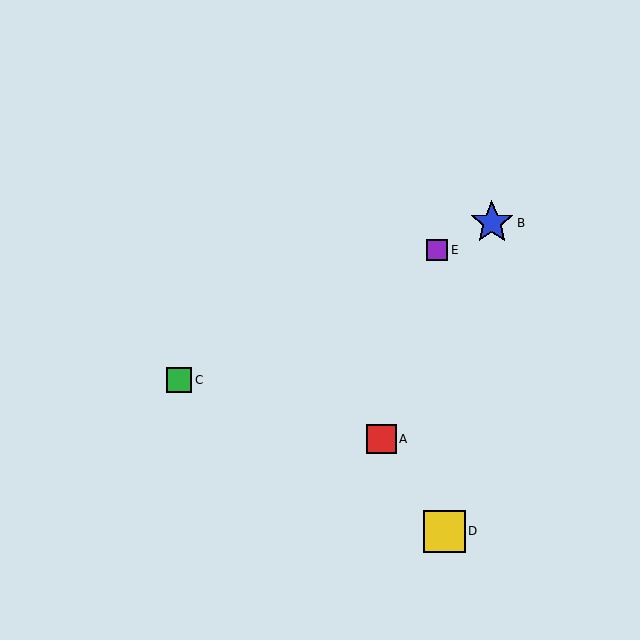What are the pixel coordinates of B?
Object B is at (492, 223).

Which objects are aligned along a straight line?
Objects B, C, E are aligned along a straight line.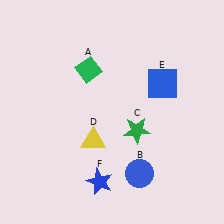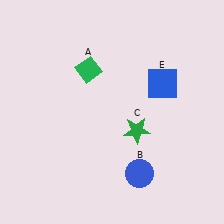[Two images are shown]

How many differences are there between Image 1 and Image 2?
There are 2 differences between the two images.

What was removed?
The blue star (F), the yellow triangle (D) were removed in Image 2.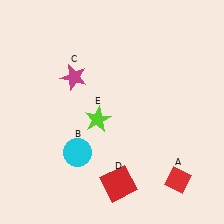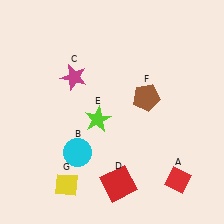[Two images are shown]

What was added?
A brown pentagon (F), a yellow diamond (G) were added in Image 2.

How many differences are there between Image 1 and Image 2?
There are 2 differences between the two images.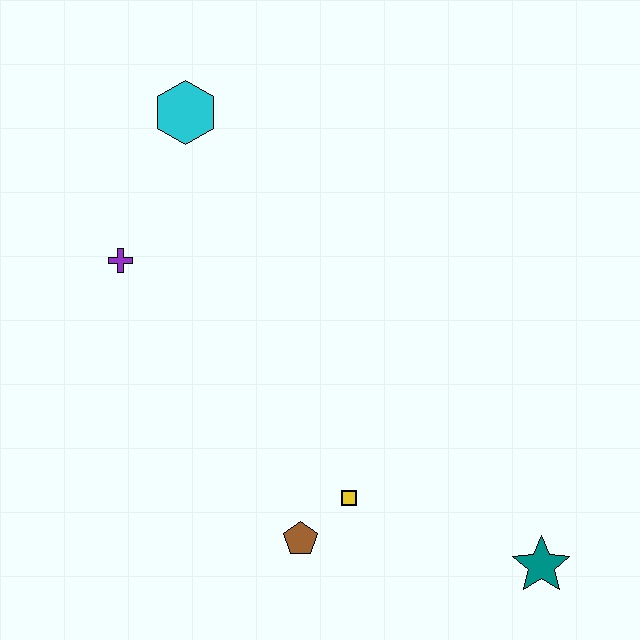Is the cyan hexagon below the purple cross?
No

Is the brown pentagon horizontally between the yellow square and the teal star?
No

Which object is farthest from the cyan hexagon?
The teal star is farthest from the cyan hexagon.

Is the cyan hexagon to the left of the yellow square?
Yes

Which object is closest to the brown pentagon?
The yellow square is closest to the brown pentagon.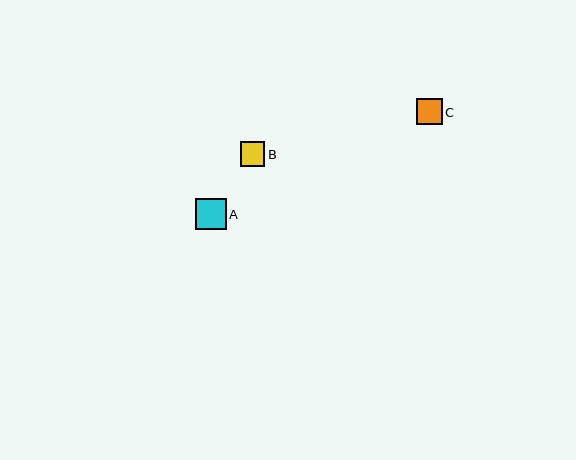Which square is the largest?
Square A is the largest with a size of approximately 31 pixels.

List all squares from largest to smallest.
From largest to smallest: A, C, B.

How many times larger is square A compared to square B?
Square A is approximately 1.2 times the size of square B.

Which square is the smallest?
Square B is the smallest with a size of approximately 25 pixels.